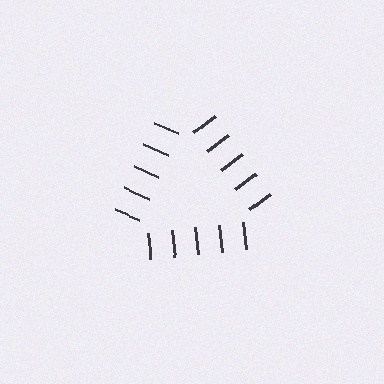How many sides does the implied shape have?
3 sides — the line-ends trace a triangle.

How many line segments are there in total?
15 — 5 along each of the 3 edges.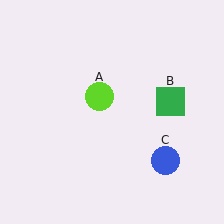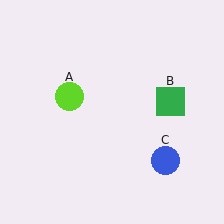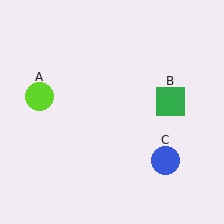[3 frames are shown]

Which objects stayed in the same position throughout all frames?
Green square (object B) and blue circle (object C) remained stationary.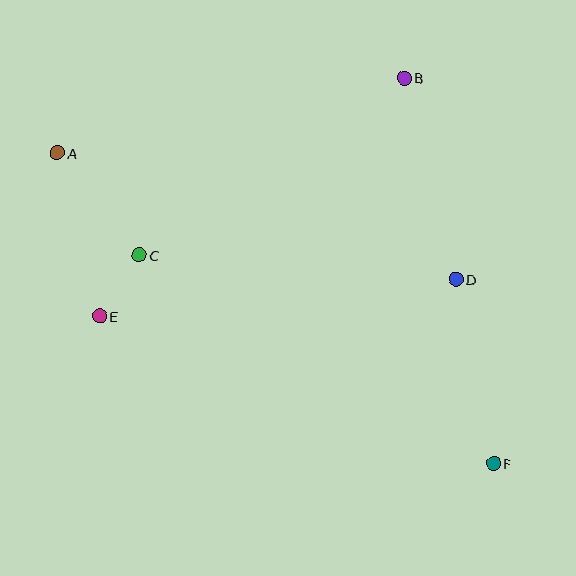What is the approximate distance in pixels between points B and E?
The distance between B and E is approximately 387 pixels.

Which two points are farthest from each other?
Points A and F are farthest from each other.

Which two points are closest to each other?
Points C and E are closest to each other.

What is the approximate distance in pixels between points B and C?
The distance between B and C is approximately 319 pixels.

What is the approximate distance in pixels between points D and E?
The distance between D and E is approximately 359 pixels.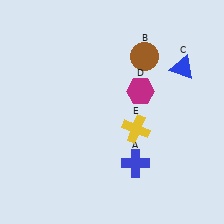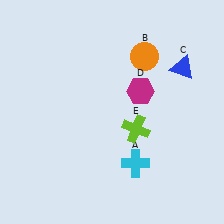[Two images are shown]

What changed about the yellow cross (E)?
In Image 1, E is yellow. In Image 2, it changed to lime.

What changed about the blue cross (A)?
In Image 1, A is blue. In Image 2, it changed to cyan.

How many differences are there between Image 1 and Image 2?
There are 3 differences between the two images.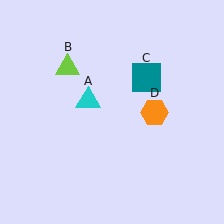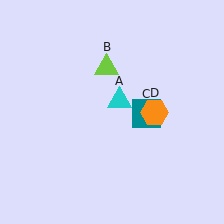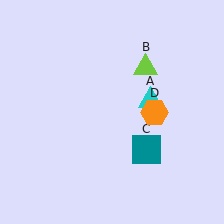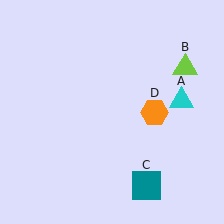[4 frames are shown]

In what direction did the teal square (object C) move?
The teal square (object C) moved down.